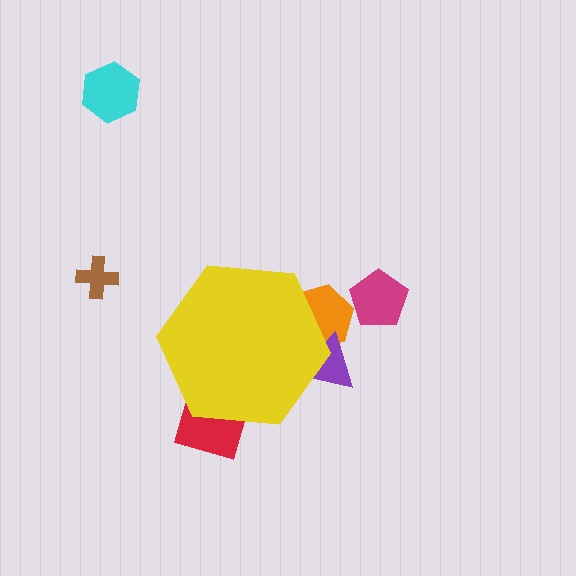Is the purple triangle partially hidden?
Yes, the purple triangle is partially hidden behind the yellow hexagon.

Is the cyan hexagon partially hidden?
No, the cyan hexagon is fully visible.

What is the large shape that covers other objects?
A yellow hexagon.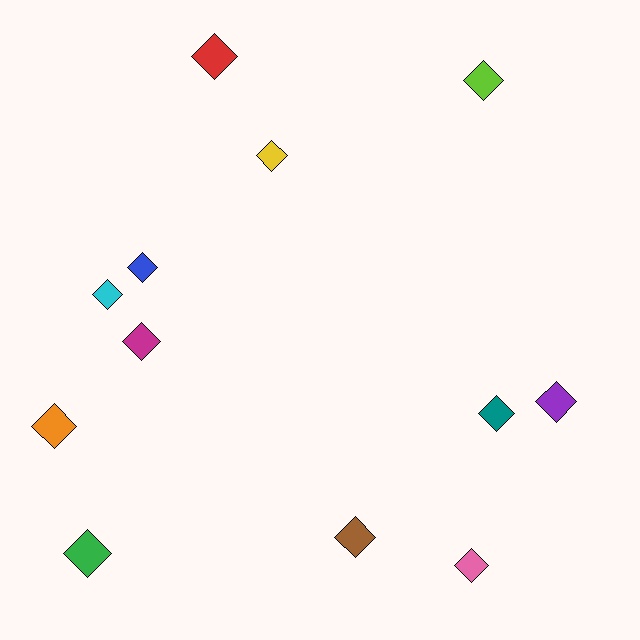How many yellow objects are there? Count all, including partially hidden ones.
There is 1 yellow object.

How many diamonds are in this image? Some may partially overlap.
There are 12 diamonds.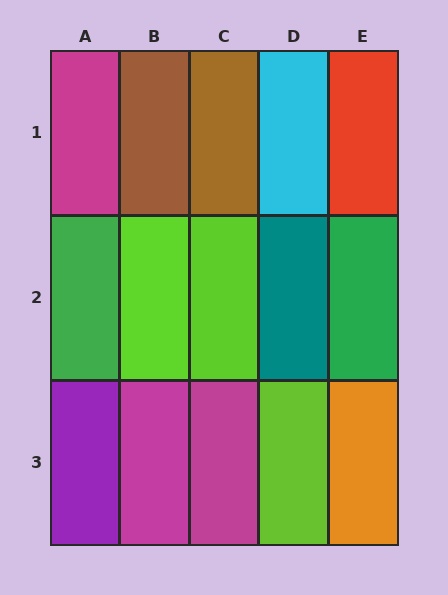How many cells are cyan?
1 cell is cyan.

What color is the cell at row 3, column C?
Magenta.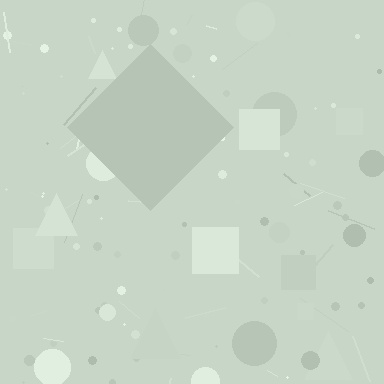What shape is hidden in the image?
A diamond is hidden in the image.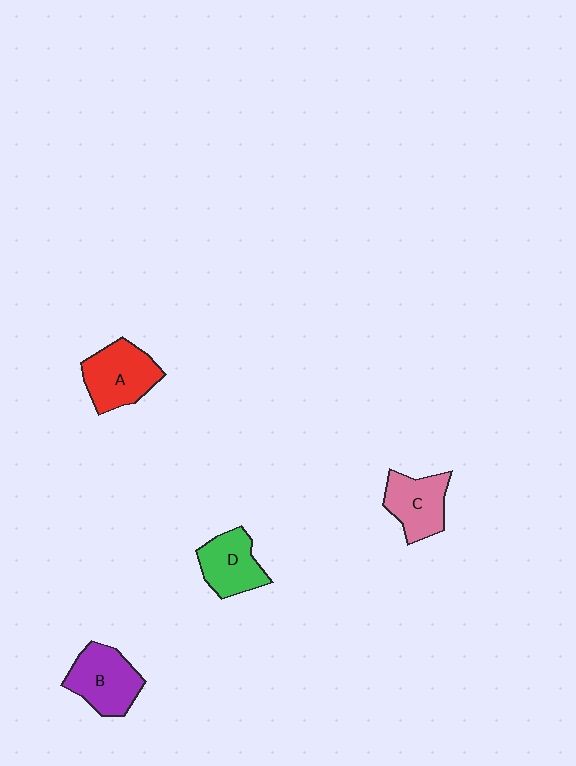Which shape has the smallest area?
Shape D (green).